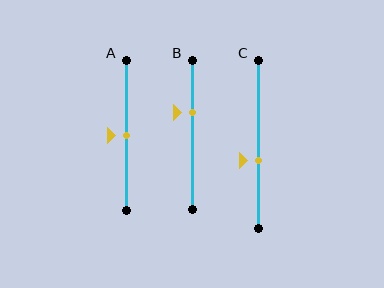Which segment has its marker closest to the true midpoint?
Segment A has its marker closest to the true midpoint.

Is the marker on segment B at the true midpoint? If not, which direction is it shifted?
No, the marker on segment B is shifted upward by about 15% of the segment length.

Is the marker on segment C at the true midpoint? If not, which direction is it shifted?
No, the marker on segment C is shifted downward by about 10% of the segment length.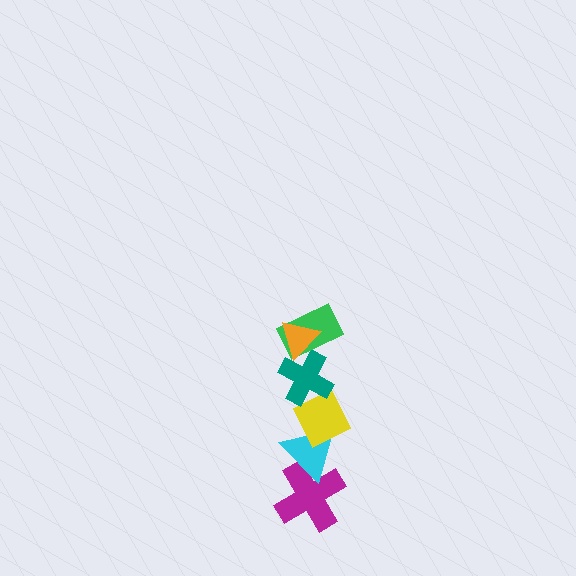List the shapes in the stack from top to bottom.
From top to bottom: the orange triangle, the green rectangle, the teal cross, the yellow diamond, the cyan triangle, the magenta cross.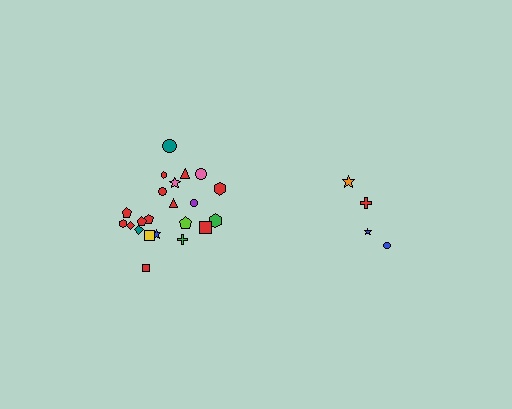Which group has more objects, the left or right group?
The left group.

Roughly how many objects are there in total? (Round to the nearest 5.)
Roughly 25 objects in total.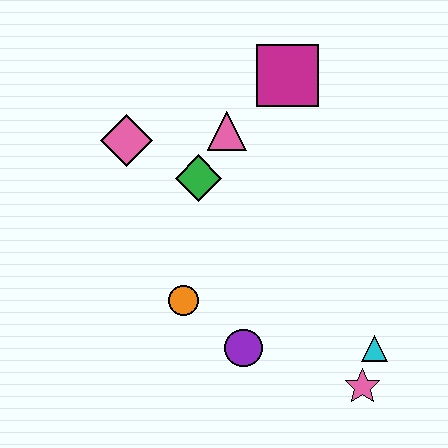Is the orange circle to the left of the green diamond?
Yes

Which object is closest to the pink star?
The cyan triangle is closest to the pink star.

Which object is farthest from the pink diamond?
The pink star is farthest from the pink diamond.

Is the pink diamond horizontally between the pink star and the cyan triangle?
No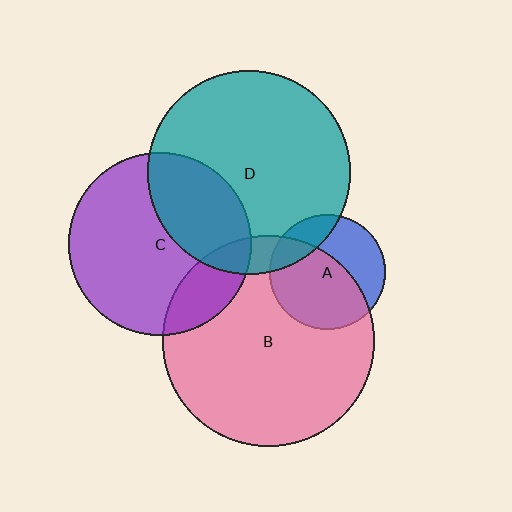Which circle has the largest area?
Circle B (pink).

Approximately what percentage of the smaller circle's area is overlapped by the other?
Approximately 35%.